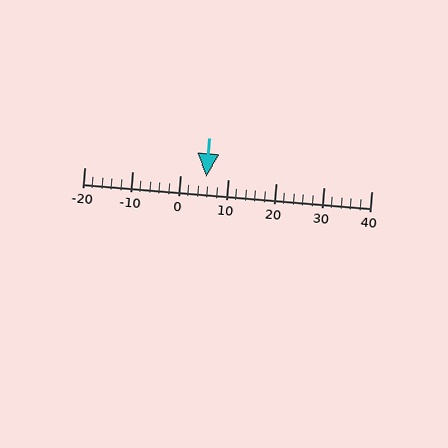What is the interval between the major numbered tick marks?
The major tick marks are spaced 10 units apart.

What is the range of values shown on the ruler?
The ruler shows values from -20 to 40.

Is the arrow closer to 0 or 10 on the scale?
The arrow is closer to 10.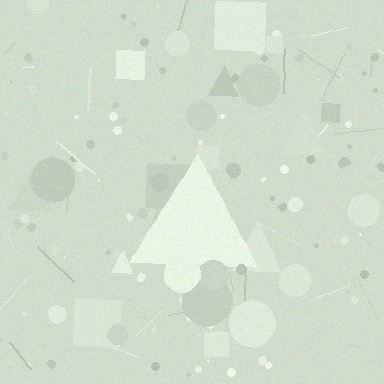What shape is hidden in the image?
A triangle is hidden in the image.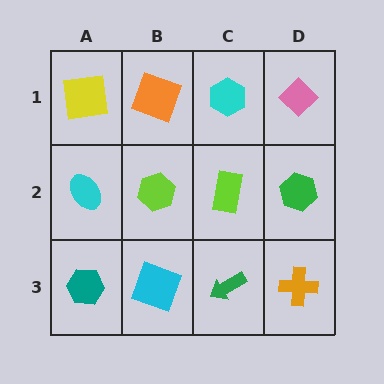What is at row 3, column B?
A cyan square.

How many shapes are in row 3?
4 shapes.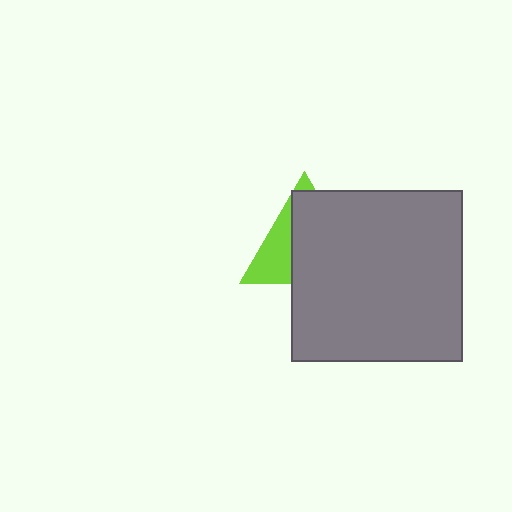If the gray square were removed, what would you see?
You would see the complete lime triangle.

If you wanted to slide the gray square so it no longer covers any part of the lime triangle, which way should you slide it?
Slide it toward the lower-right — that is the most direct way to separate the two shapes.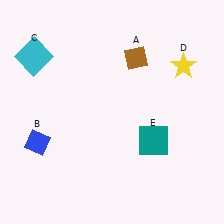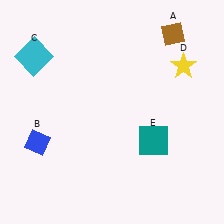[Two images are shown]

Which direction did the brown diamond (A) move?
The brown diamond (A) moved right.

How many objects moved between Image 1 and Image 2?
1 object moved between the two images.